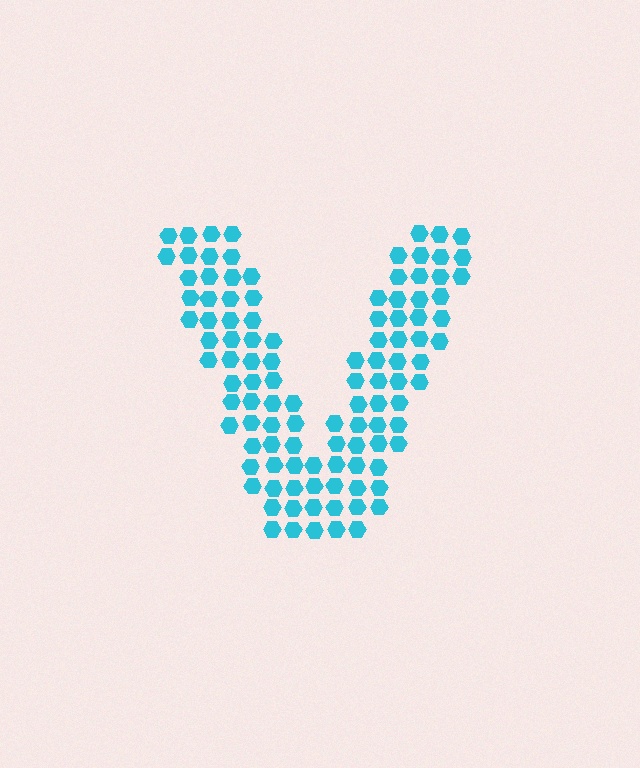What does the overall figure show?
The overall figure shows the letter V.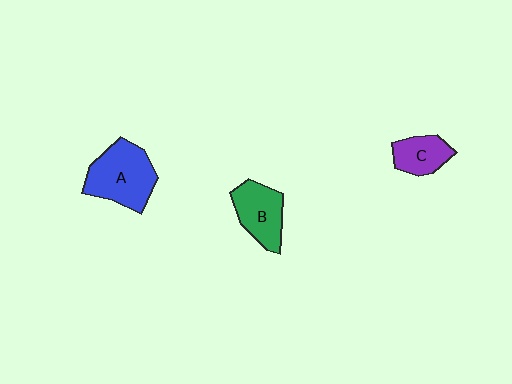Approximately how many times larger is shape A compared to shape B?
Approximately 1.4 times.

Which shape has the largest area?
Shape A (blue).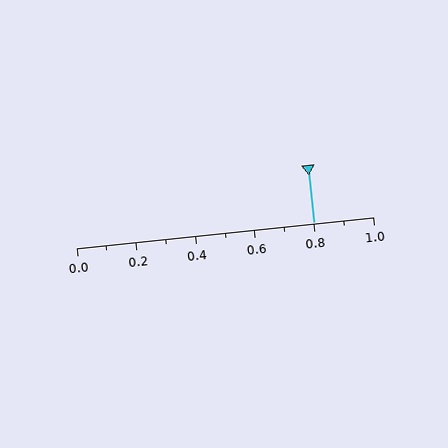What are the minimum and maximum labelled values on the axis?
The axis runs from 0.0 to 1.0.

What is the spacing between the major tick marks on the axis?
The major ticks are spaced 0.2 apart.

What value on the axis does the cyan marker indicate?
The marker indicates approximately 0.8.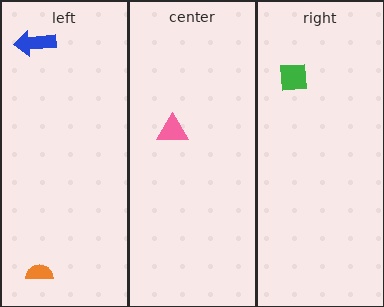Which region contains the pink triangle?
The center region.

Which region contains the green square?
The right region.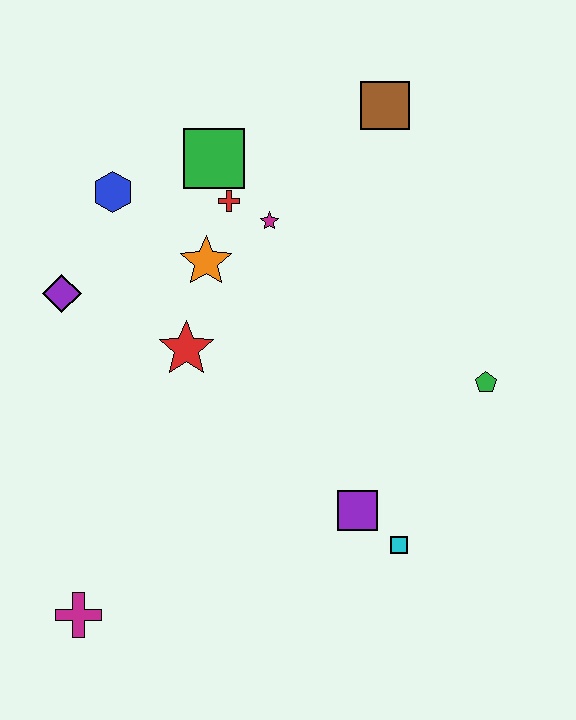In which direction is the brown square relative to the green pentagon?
The brown square is above the green pentagon.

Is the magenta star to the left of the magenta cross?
No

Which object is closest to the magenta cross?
The red star is closest to the magenta cross.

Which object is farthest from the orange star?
The magenta cross is farthest from the orange star.